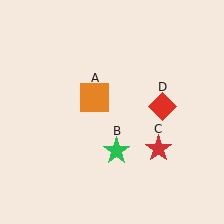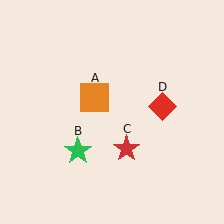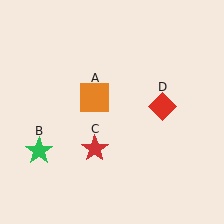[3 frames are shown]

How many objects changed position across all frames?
2 objects changed position: green star (object B), red star (object C).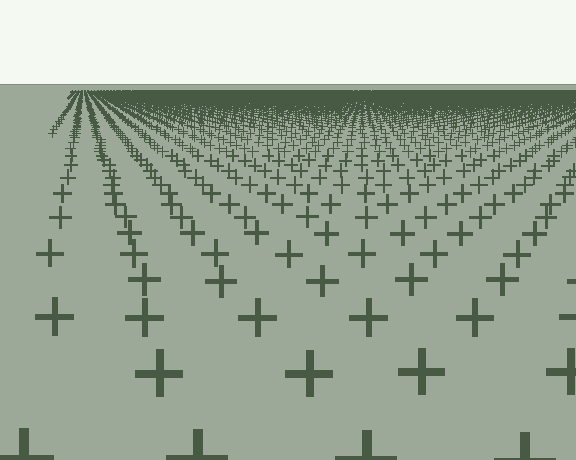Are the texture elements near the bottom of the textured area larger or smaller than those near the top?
Larger. Near the bottom, elements are closer to the viewer and appear at a bigger on-screen size.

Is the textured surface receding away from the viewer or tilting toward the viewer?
The surface is receding away from the viewer. Texture elements get smaller and denser toward the top.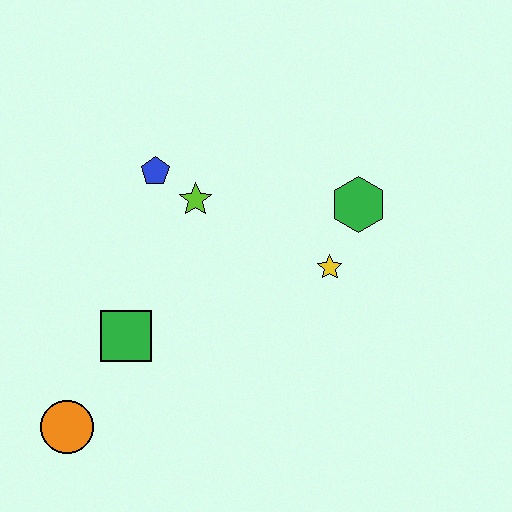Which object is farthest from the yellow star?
The orange circle is farthest from the yellow star.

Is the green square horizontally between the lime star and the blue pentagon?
No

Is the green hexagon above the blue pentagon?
No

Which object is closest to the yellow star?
The green hexagon is closest to the yellow star.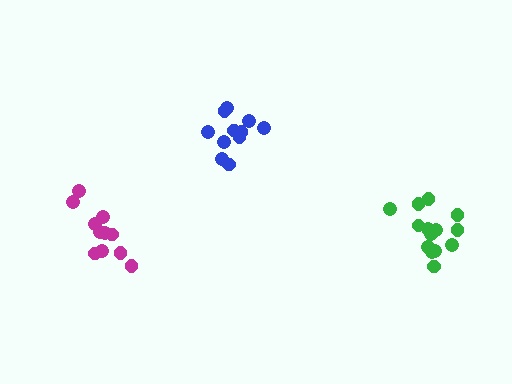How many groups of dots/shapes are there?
There are 3 groups.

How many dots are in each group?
Group 1: 11 dots, Group 2: 11 dots, Group 3: 14 dots (36 total).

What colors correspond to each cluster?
The clusters are colored: blue, magenta, green.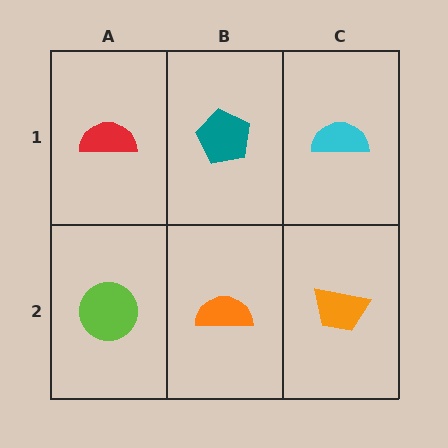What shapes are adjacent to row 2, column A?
A red semicircle (row 1, column A), an orange semicircle (row 2, column B).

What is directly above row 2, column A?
A red semicircle.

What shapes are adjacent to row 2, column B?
A teal pentagon (row 1, column B), a lime circle (row 2, column A), an orange trapezoid (row 2, column C).